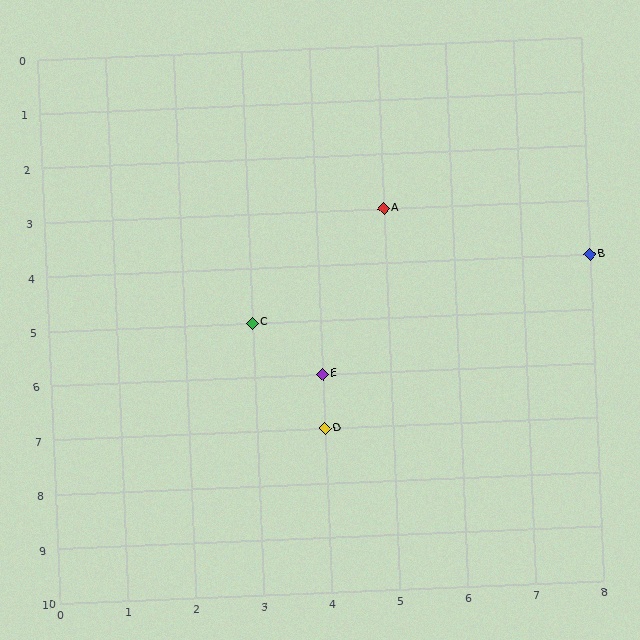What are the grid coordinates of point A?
Point A is at grid coordinates (5, 3).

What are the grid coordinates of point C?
Point C is at grid coordinates (3, 5).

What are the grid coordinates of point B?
Point B is at grid coordinates (8, 4).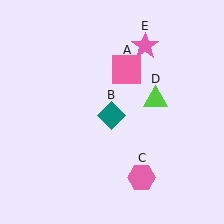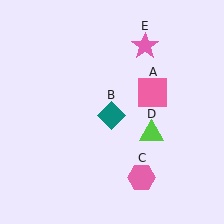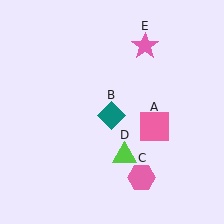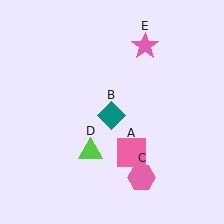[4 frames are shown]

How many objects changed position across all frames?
2 objects changed position: pink square (object A), lime triangle (object D).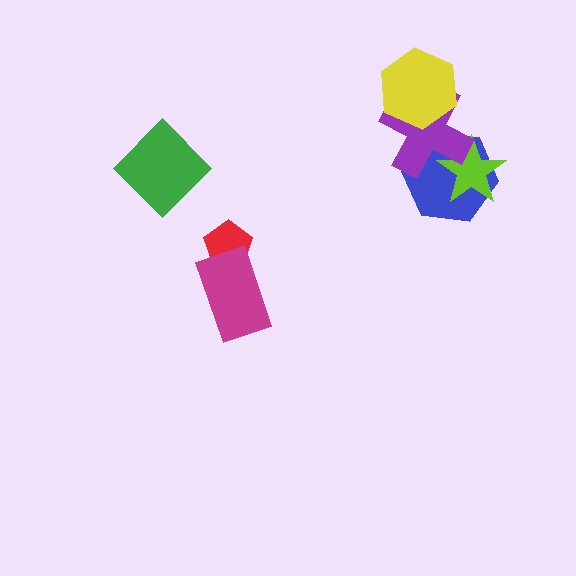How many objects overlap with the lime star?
2 objects overlap with the lime star.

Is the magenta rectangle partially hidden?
No, no other shape covers it.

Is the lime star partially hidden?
Yes, it is partially covered by another shape.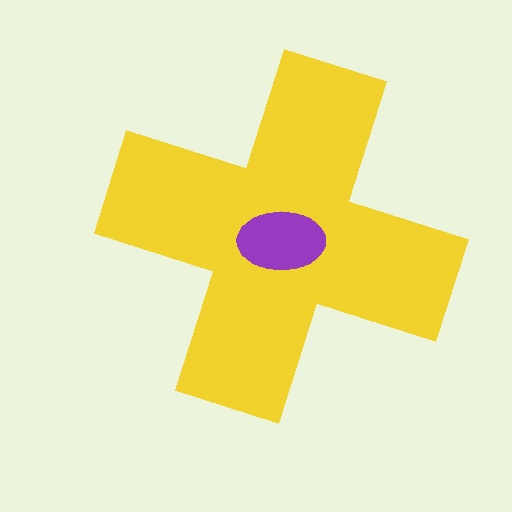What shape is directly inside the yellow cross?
The purple ellipse.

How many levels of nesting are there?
2.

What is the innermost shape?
The purple ellipse.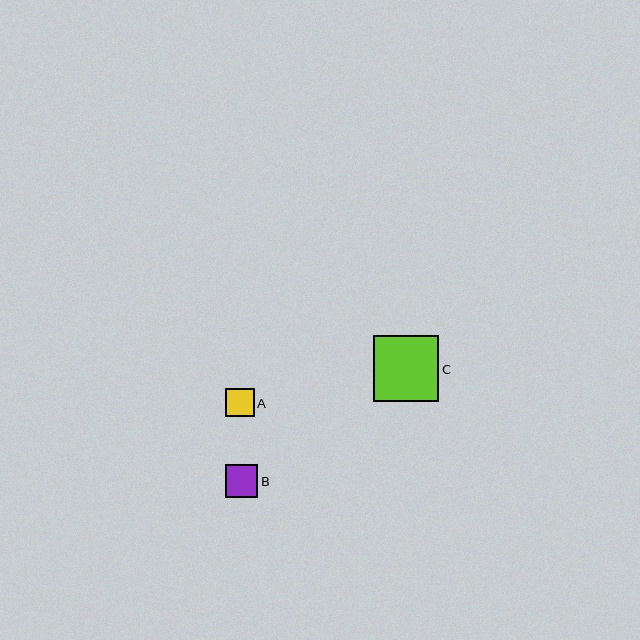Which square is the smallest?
Square A is the smallest with a size of approximately 29 pixels.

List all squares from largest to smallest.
From largest to smallest: C, B, A.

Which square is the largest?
Square C is the largest with a size of approximately 66 pixels.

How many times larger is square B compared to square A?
Square B is approximately 1.1 times the size of square A.